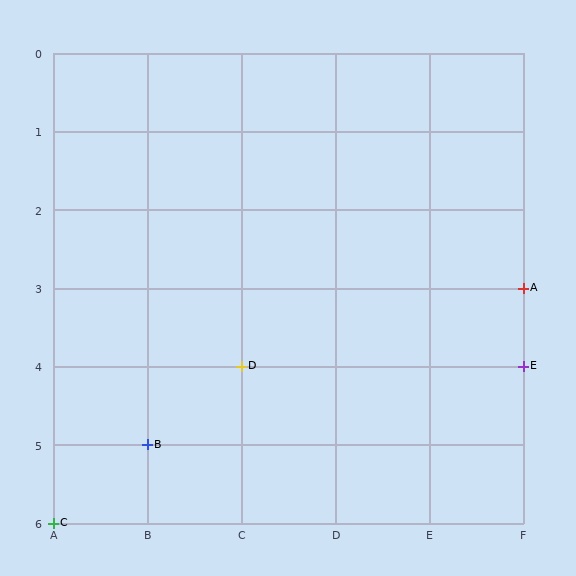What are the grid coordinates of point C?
Point C is at grid coordinates (A, 6).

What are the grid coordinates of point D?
Point D is at grid coordinates (C, 4).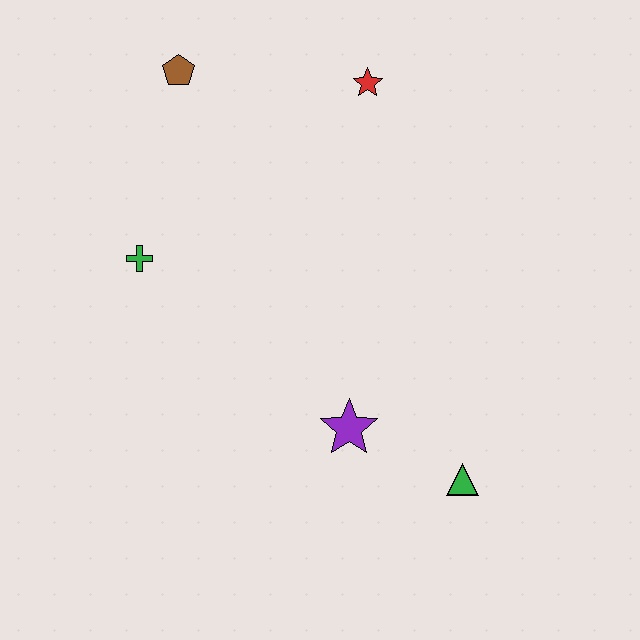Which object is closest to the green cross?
The brown pentagon is closest to the green cross.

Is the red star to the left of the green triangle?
Yes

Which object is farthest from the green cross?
The green triangle is farthest from the green cross.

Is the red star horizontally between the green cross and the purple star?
No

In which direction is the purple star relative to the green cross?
The purple star is to the right of the green cross.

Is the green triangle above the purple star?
No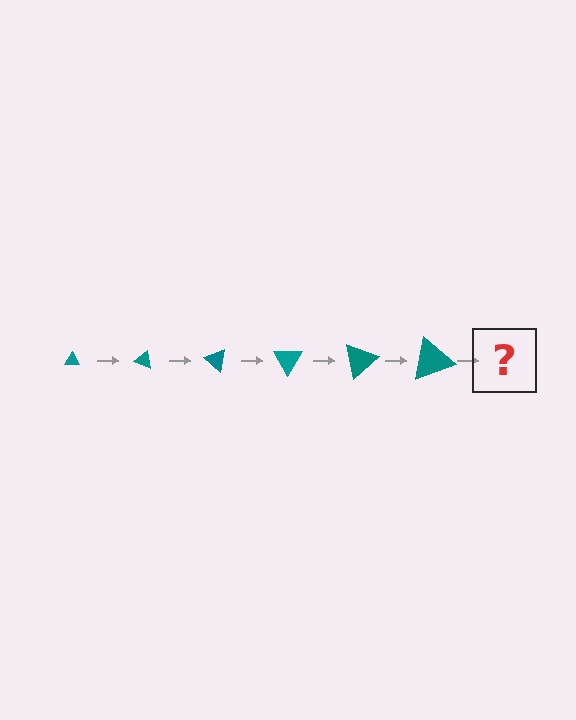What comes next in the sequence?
The next element should be a triangle, larger than the previous one and rotated 120 degrees from the start.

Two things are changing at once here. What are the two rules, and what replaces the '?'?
The two rules are that the triangle grows larger each step and it rotates 20 degrees each step. The '?' should be a triangle, larger than the previous one and rotated 120 degrees from the start.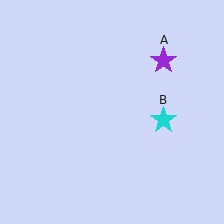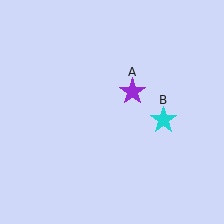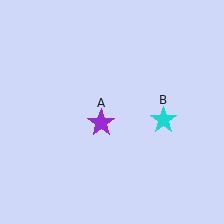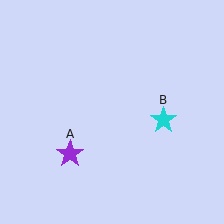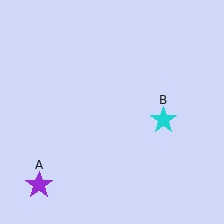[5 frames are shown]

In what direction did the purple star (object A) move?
The purple star (object A) moved down and to the left.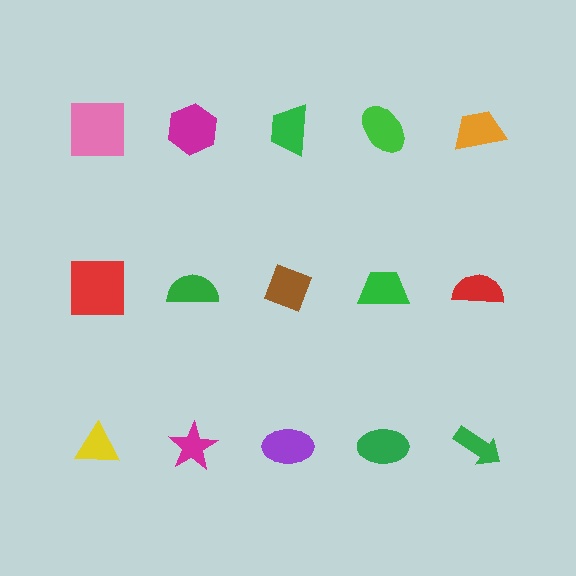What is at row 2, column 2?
A green semicircle.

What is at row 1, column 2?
A magenta hexagon.